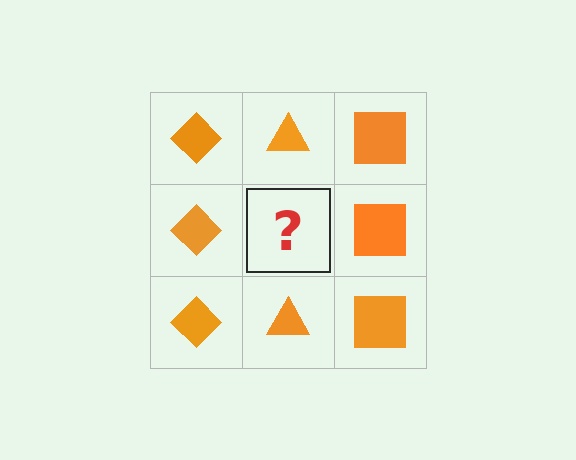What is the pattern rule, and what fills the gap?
The rule is that each column has a consistent shape. The gap should be filled with an orange triangle.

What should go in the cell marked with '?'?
The missing cell should contain an orange triangle.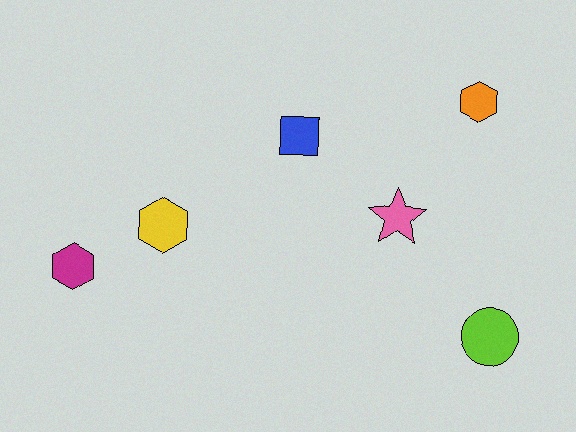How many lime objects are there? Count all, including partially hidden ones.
There is 1 lime object.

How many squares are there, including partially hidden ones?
There is 1 square.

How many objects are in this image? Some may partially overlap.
There are 6 objects.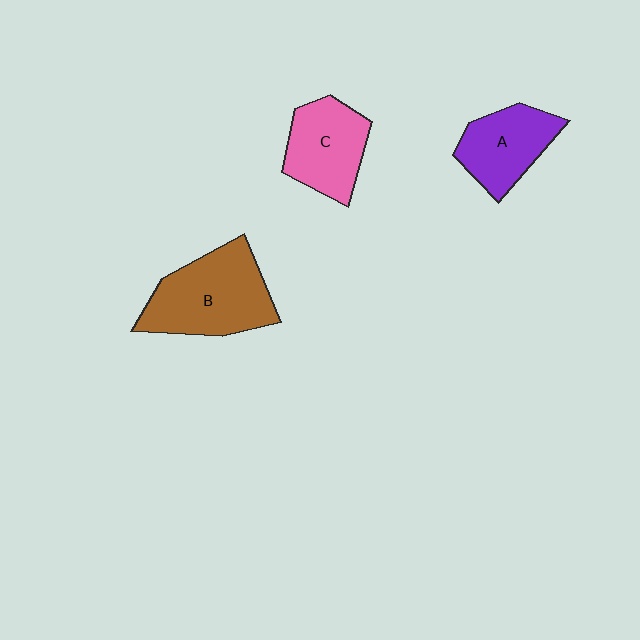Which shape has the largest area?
Shape B (brown).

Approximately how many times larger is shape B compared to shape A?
Approximately 1.5 times.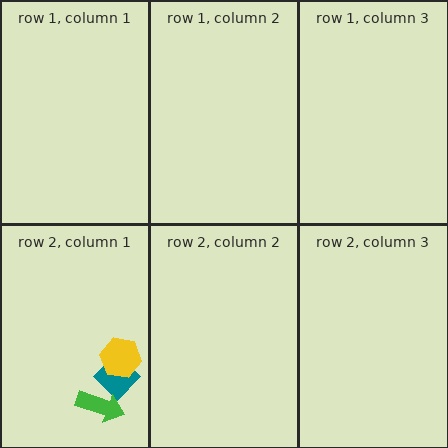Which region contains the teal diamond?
The row 2, column 1 region.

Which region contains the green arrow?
The row 2, column 1 region.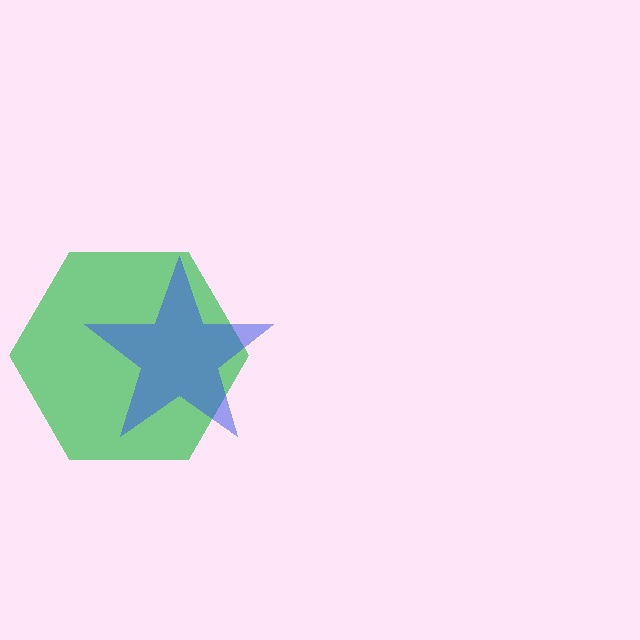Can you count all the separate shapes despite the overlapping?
Yes, there are 2 separate shapes.